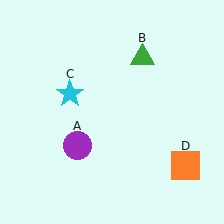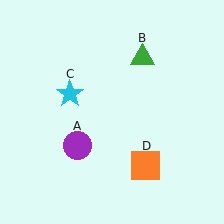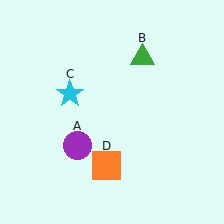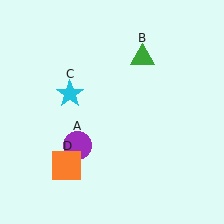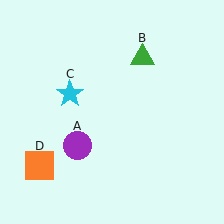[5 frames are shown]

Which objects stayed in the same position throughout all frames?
Purple circle (object A) and green triangle (object B) and cyan star (object C) remained stationary.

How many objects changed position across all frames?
1 object changed position: orange square (object D).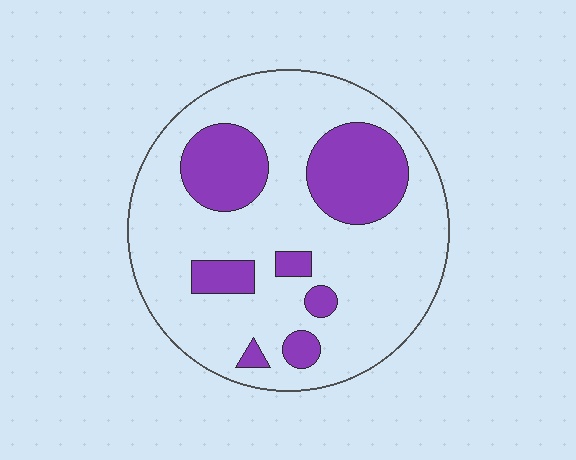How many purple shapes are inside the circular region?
7.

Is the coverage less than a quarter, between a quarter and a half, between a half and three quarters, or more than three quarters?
Less than a quarter.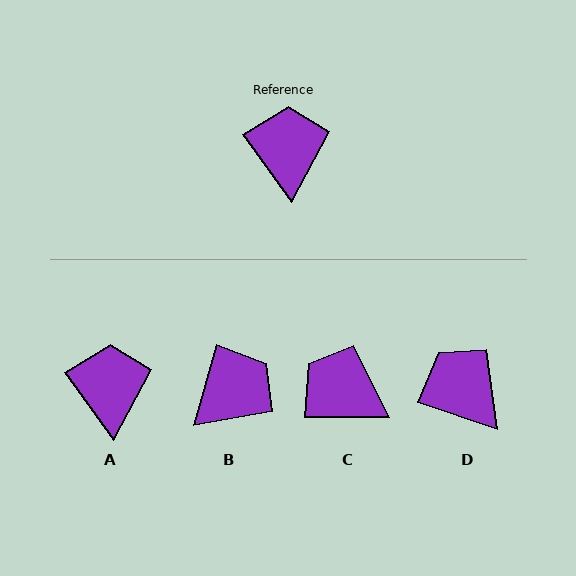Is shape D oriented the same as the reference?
No, it is off by about 36 degrees.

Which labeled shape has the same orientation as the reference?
A.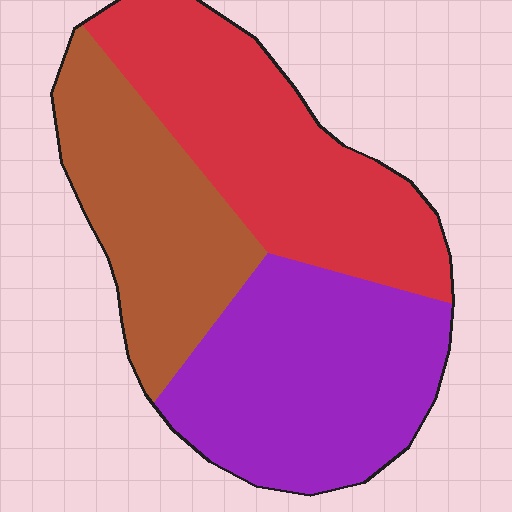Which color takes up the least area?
Brown, at roughly 30%.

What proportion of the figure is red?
Red covers 36% of the figure.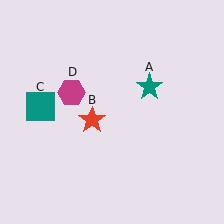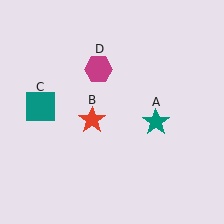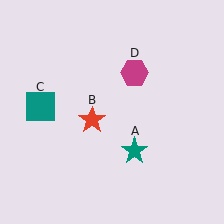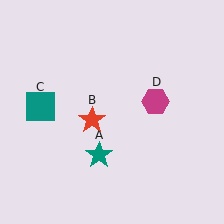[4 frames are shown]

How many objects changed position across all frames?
2 objects changed position: teal star (object A), magenta hexagon (object D).